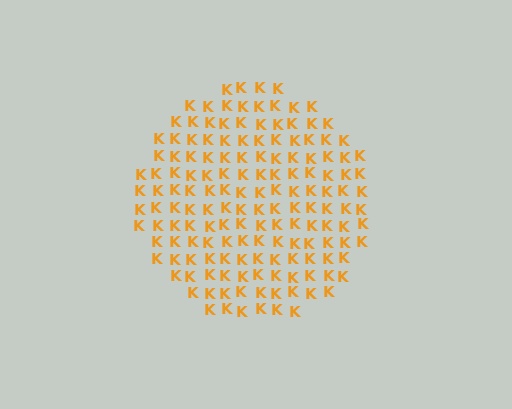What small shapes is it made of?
It is made of small letter K's.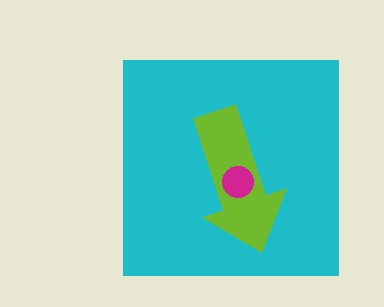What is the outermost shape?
The cyan square.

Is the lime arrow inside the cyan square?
Yes.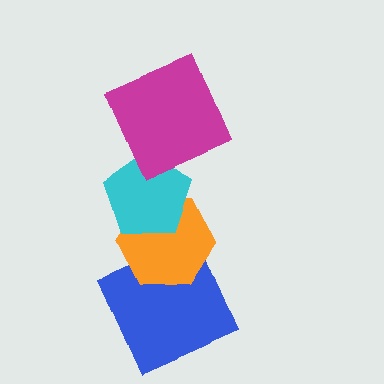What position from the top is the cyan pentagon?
The cyan pentagon is 2nd from the top.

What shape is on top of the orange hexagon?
The cyan pentagon is on top of the orange hexagon.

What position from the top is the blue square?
The blue square is 4th from the top.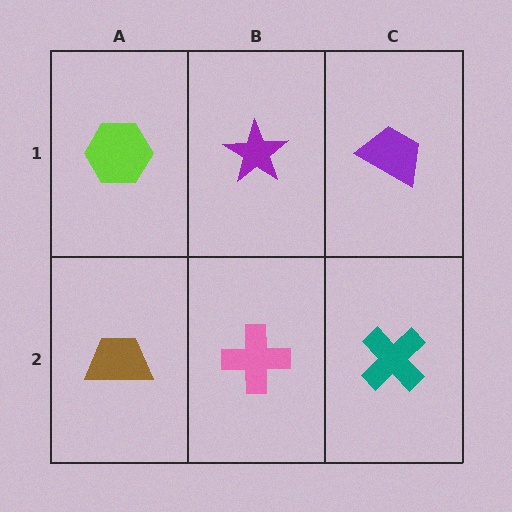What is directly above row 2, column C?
A purple trapezoid.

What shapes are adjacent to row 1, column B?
A pink cross (row 2, column B), a lime hexagon (row 1, column A), a purple trapezoid (row 1, column C).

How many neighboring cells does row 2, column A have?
2.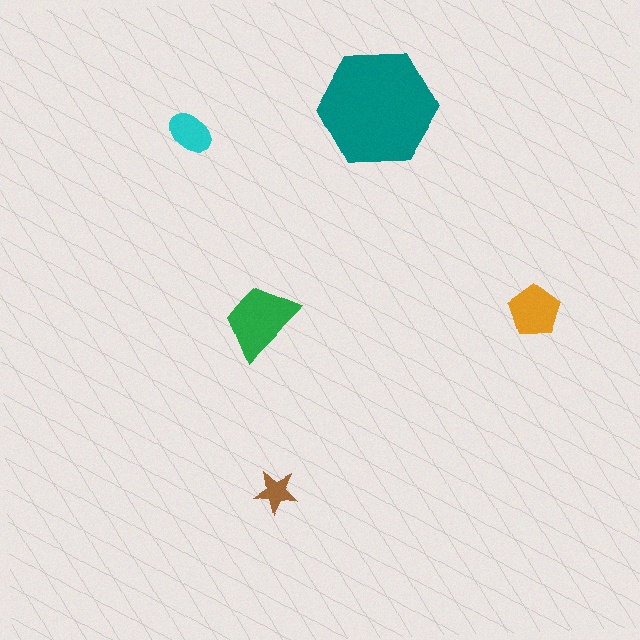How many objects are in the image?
There are 5 objects in the image.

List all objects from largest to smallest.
The teal hexagon, the green trapezoid, the orange pentagon, the cyan ellipse, the brown star.